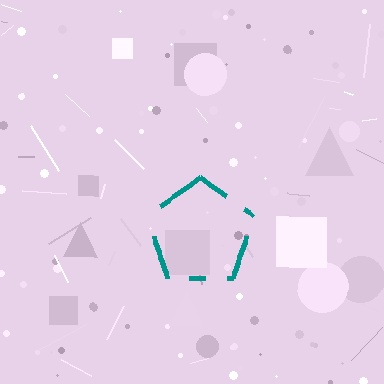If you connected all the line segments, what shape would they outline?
They would outline a pentagon.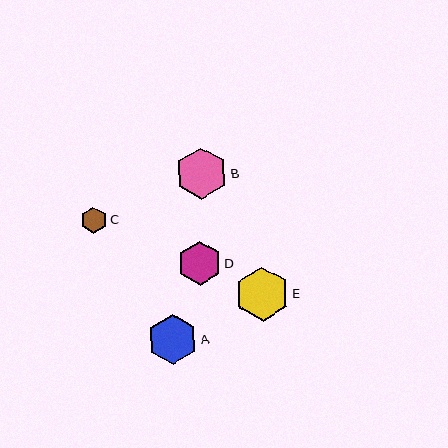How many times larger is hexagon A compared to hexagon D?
Hexagon A is approximately 1.1 times the size of hexagon D.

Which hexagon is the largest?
Hexagon E is the largest with a size of approximately 54 pixels.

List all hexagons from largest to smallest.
From largest to smallest: E, B, A, D, C.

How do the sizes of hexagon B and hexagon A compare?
Hexagon B and hexagon A are approximately the same size.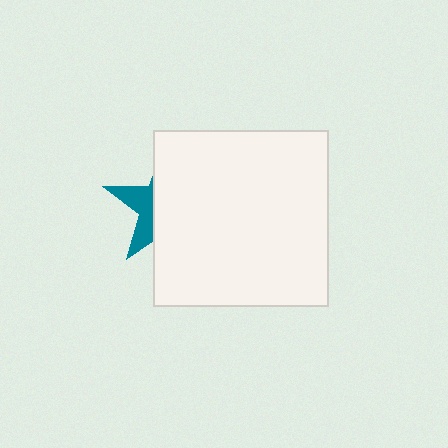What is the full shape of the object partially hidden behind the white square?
The partially hidden object is a teal star.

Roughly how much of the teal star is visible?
A small part of it is visible (roughly 32%).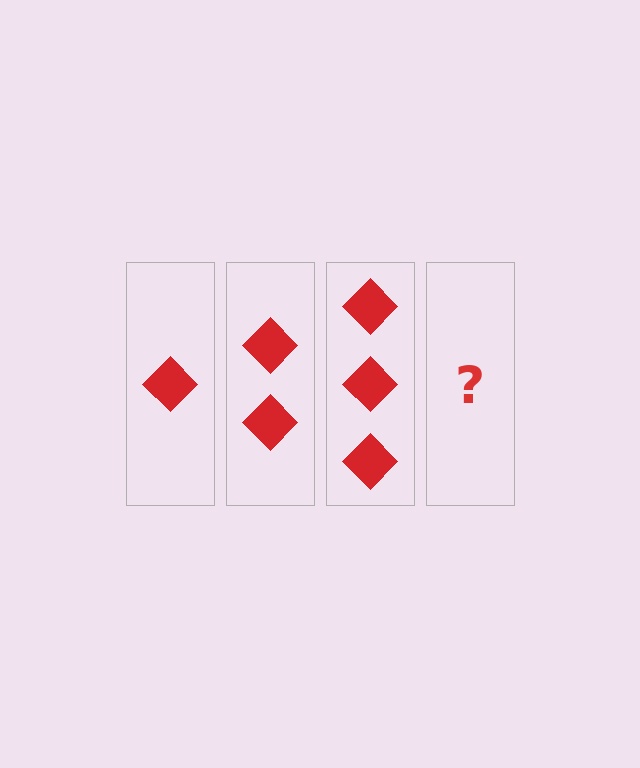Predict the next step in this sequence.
The next step is 4 diamonds.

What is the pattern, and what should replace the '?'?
The pattern is that each step adds one more diamond. The '?' should be 4 diamonds.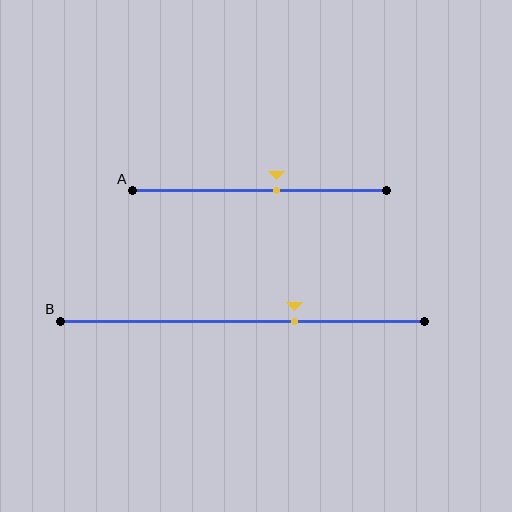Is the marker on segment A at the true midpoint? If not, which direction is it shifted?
No, the marker on segment A is shifted to the right by about 7% of the segment length.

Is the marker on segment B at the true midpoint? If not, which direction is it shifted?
No, the marker on segment B is shifted to the right by about 14% of the segment length.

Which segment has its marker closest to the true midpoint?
Segment A has its marker closest to the true midpoint.